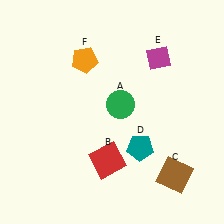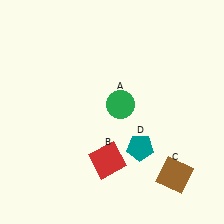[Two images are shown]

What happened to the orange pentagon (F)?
The orange pentagon (F) was removed in Image 2. It was in the top-left area of Image 1.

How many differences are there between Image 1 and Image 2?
There are 2 differences between the two images.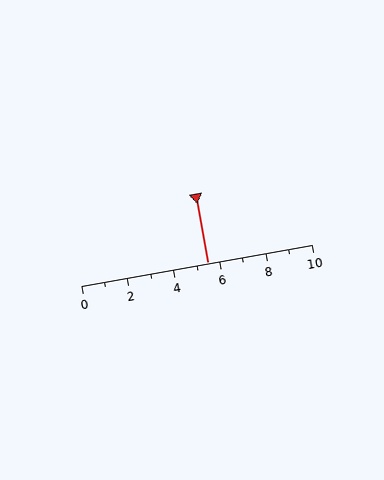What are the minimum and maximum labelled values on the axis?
The axis runs from 0 to 10.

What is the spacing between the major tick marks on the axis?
The major ticks are spaced 2 apart.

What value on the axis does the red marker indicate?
The marker indicates approximately 5.5.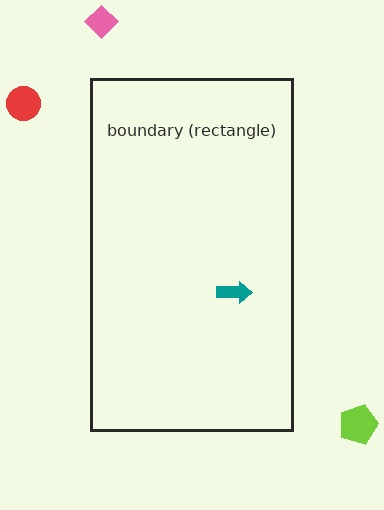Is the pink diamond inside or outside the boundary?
Outside.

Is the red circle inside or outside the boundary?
Outside.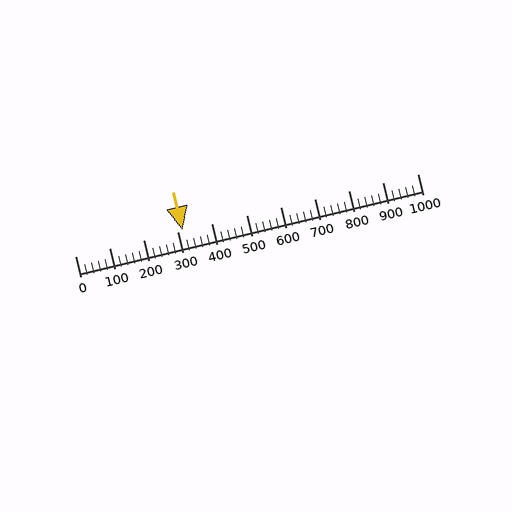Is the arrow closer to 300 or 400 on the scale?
The arrow is closer to 300.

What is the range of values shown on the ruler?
The ruler shows values from 0 to 1000.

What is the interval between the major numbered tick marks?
The major tick marks are spaced 100 units apart.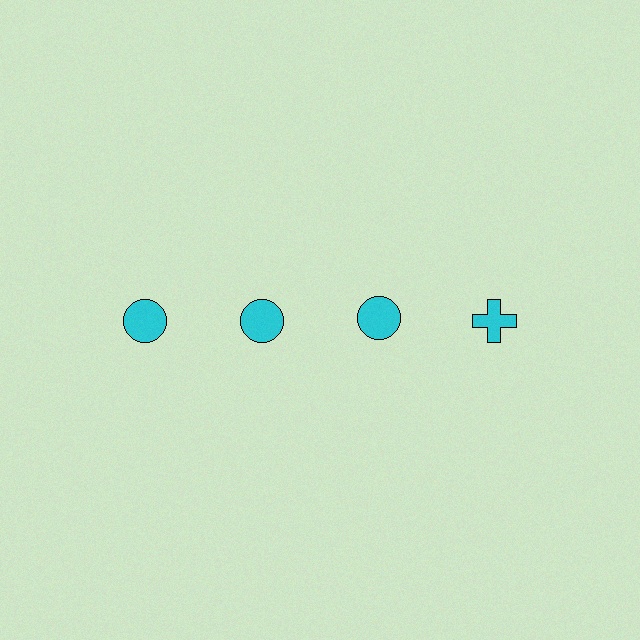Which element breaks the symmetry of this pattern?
The cyan cross in the top row, second from right column breaks the symmetry. All other shapes are cyan circles.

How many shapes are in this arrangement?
There are 4 shapes arranged in a grid pattern.